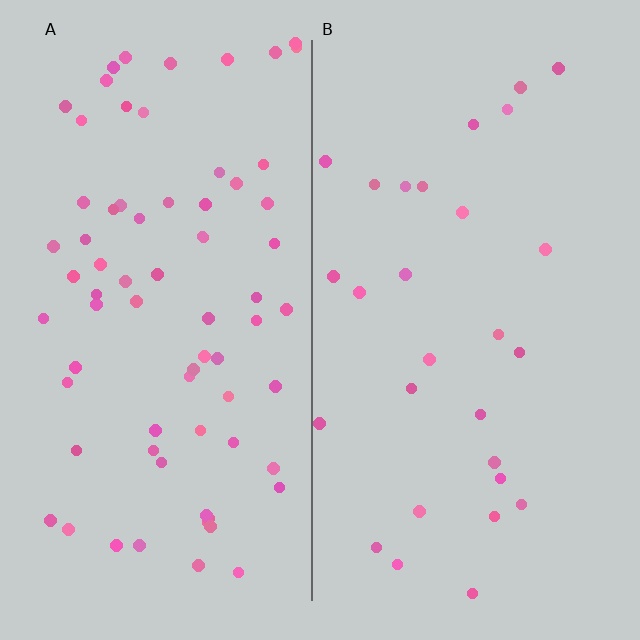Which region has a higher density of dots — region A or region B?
A (the left).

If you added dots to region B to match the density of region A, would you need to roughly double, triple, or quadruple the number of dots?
Approximately triple.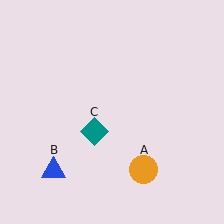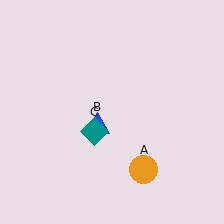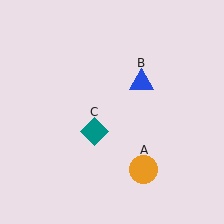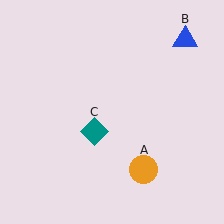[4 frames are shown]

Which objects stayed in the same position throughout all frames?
Orange circle (object A) and teal diamond (object C) remained stationary.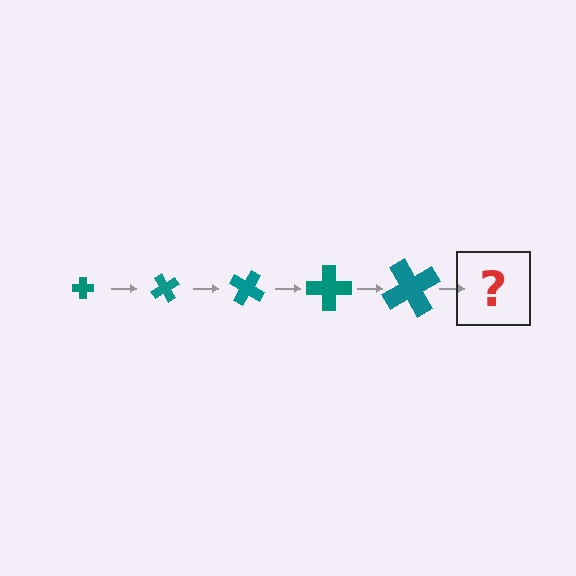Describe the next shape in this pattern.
It should be a cross, larger than the previous one and rotated 300 degrees from the start.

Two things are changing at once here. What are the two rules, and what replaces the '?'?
The two rules are that the cross grows larger each step and it rotates 60 degrees each step. The '?' should be a cross, larger than the previous one and rotated 300 degrees from the start.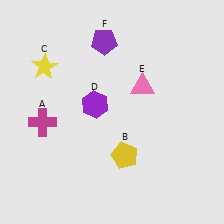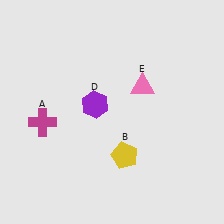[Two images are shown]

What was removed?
The yellow star (C), the purple pentagon (F) were removed in Image 2.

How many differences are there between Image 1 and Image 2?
There are 2 differences between the two images.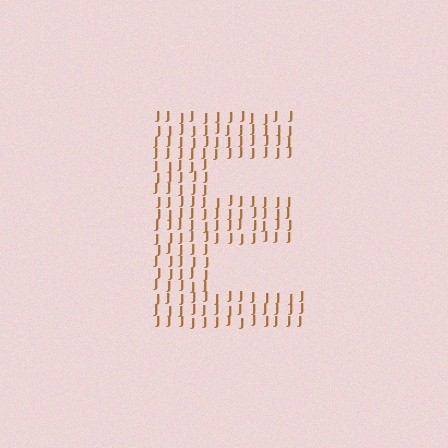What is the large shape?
The large shape is the letter E.